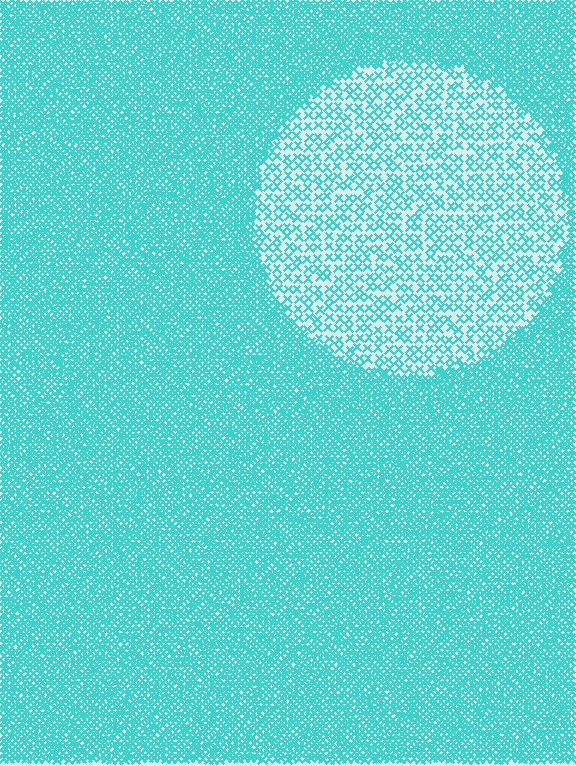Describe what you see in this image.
The image contains small cyan elements arranged at two different densities. A circle-shaped region is visible where the elements are less densely packed than the surrounding area.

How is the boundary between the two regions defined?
The boundary is defined by a change in element density (approximately 2.8x ratio). All elements are the same color, size, and shape.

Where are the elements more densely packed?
The elements are more densely packed outside the circle boundary.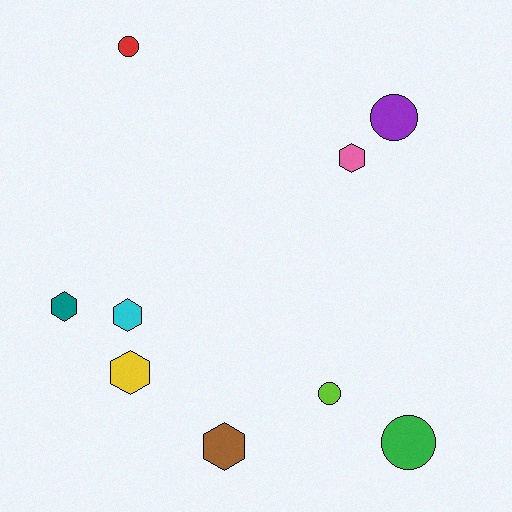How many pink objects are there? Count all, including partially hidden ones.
There is 1 pink object.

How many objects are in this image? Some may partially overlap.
There are 9 objects.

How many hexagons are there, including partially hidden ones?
There are 5 hexagons.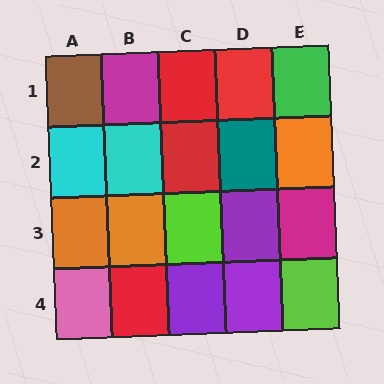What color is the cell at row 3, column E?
Magenta.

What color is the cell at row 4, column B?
Red.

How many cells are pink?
1 cell is pink.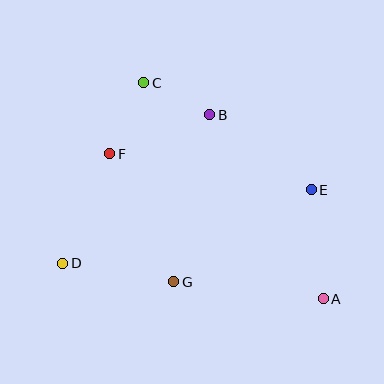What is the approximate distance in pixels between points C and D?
The distance between C and D is approximately 198 pixels.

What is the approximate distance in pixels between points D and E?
The distance between D and E is approximately 259 pixels.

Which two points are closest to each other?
Points B and C are closest to each other.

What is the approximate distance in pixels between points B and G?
The distance between B and G is approximately 171 pixels.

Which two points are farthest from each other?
Points A and C are farthest from each other.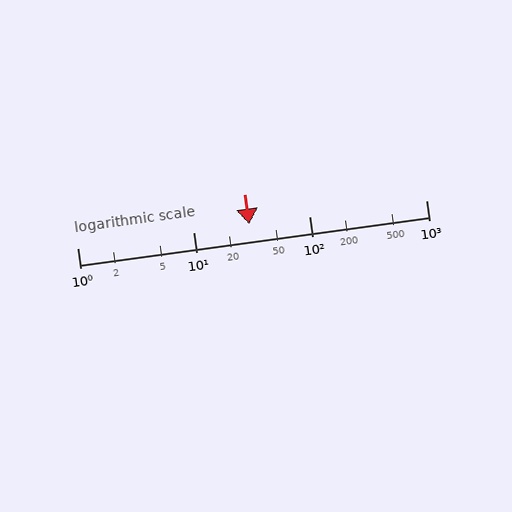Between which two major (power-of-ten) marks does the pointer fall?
The pointer is between 10 and 100.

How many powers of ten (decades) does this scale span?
The scale spans 3 decades, from 1 to 1000.